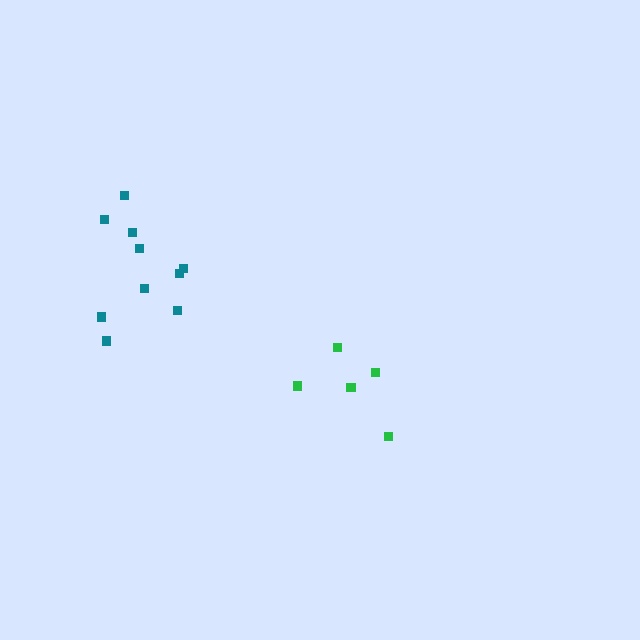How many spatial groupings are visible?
There are 2 spatial groupings.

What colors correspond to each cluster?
The clusters are colored: green, teal.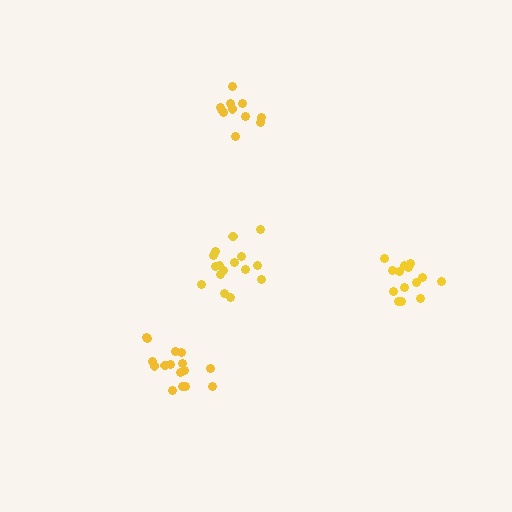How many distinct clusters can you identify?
There are 4 distinct clusters.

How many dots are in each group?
Group 1: 14 dots, Group 2: 11 dots, Group 3: 16 dots, Group 4: 16 dots (57 total).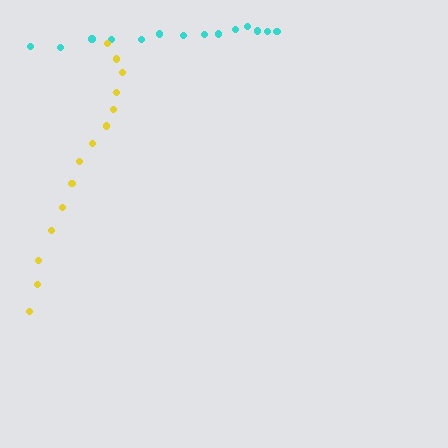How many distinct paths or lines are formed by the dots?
There are 2 distinct paths.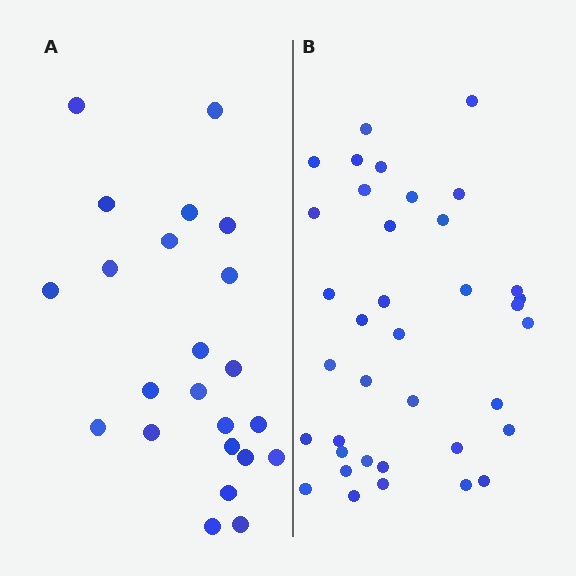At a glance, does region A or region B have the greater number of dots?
Region B (the right region) has more dots.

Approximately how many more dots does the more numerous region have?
Region B has approximately 15 more dots than region A.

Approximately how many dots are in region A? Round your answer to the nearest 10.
About 20 dots. (The exact count is 23, which rounds to 20.)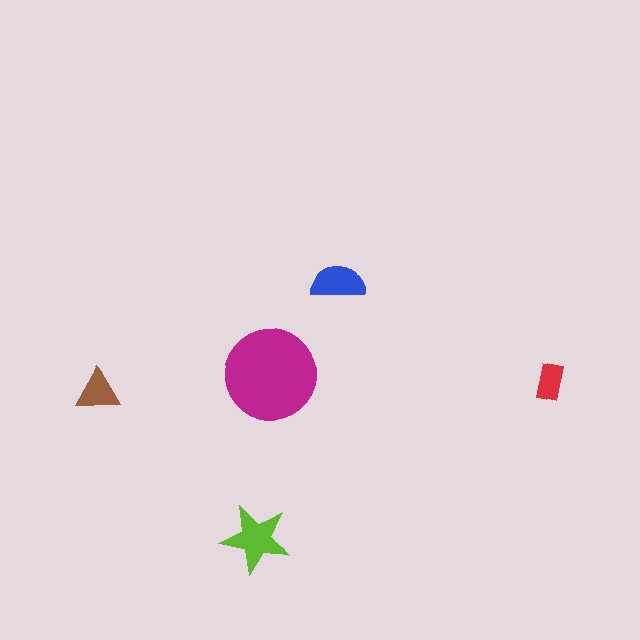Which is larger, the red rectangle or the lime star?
The lime star.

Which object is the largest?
The magenta circle.